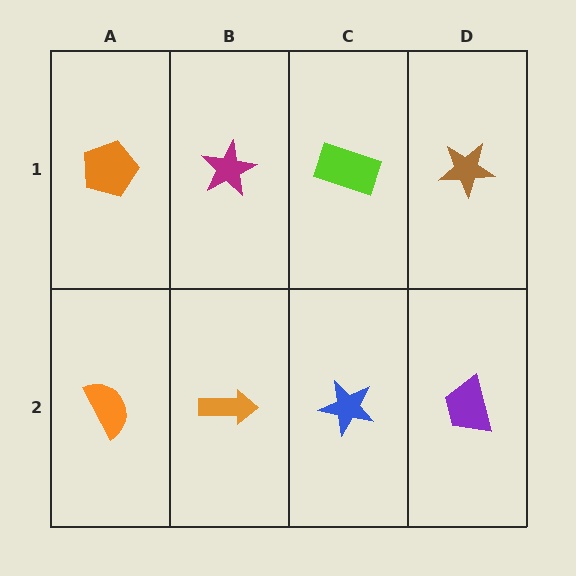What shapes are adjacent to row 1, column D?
A purple trapezoid (row 2, column D), a lime rectangle (row 1, column C).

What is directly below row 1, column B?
An orange arrow.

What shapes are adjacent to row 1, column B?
An orange arrow (row 2, column B), an orange pentagon (row 1, column A), a lime rectangle (row 1, column C).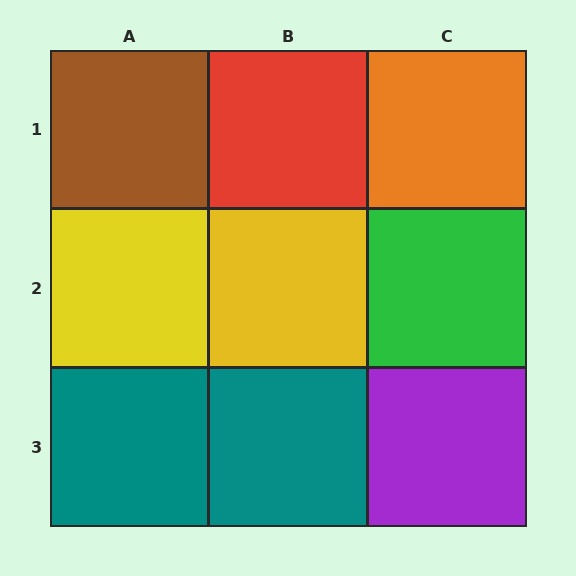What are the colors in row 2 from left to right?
Yellow, yellow, green.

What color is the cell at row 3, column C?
Purple.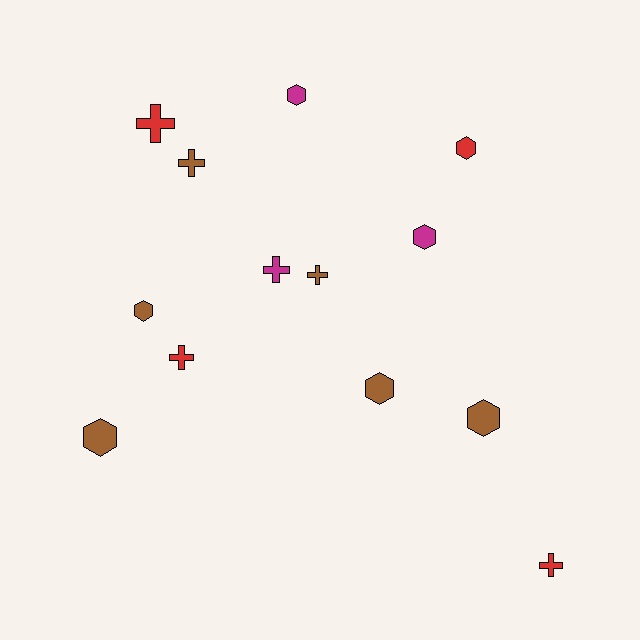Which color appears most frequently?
Brown, with 6 objects.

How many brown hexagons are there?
There are 4 brown hexagons.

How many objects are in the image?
There are 13 objects.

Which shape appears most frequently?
Hexagon, with 7 objects.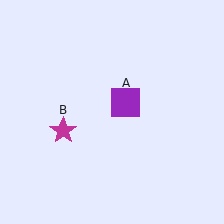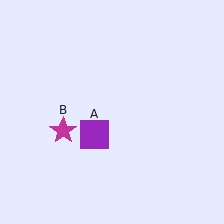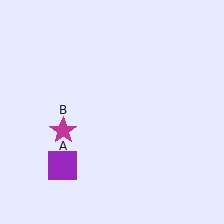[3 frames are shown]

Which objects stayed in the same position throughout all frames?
Magenta star (object B) remained stationary.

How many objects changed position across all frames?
1 object changed position: purple square (object A).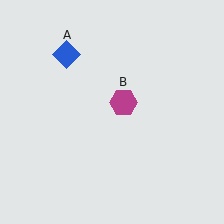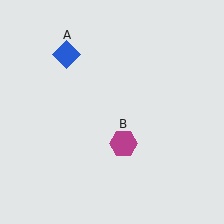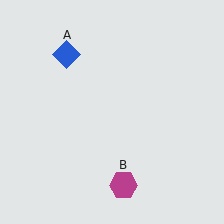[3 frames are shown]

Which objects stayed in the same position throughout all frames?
Blue diamond (object A) remained stationary.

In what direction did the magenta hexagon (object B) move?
The magenta hexagon (object B) moved down.